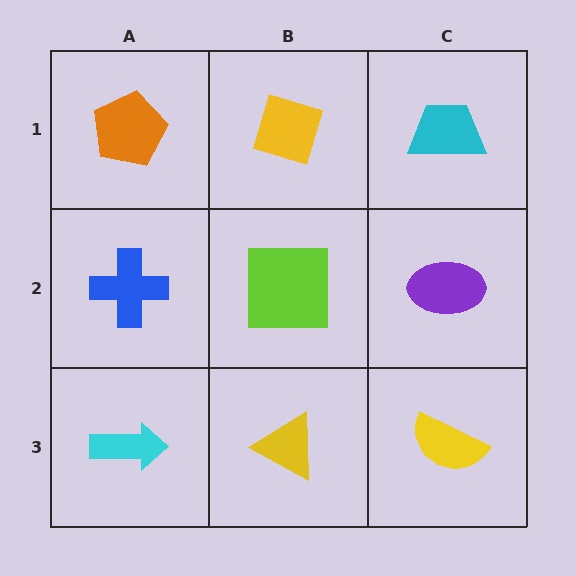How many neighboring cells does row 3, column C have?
2.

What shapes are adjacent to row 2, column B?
A yellow diamond (row 1, column B), a yellow triangle (row 3, column B), a blue cross (row 2, column A), a purple ellipse (row 2, column C).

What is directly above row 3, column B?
A lime square.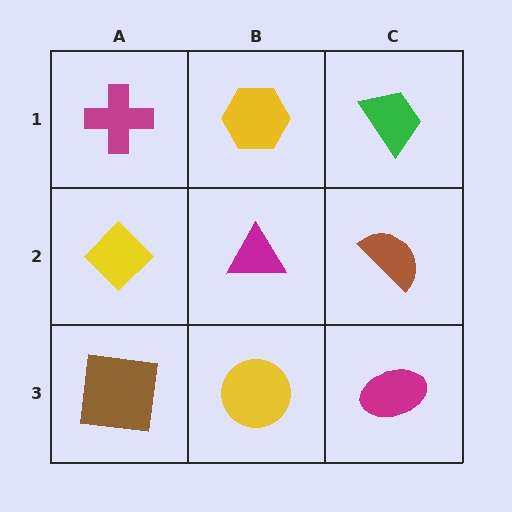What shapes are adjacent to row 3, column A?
A yellow diamond (row 2, column A), a yellow circle (row 3, column B).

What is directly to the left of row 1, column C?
A yellow hexagon.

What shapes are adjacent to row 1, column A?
A yellow diamond (row 2, column A), a yellow hexagon (row 1, column B).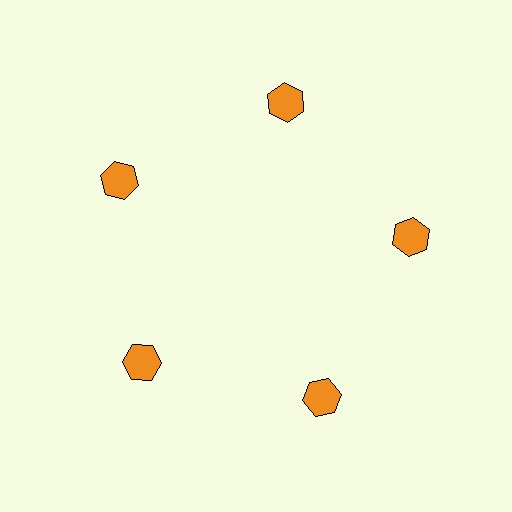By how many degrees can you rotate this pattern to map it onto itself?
The pattern maps onto itself every 72 degrees of rotation.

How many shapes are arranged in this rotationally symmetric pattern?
There are 5 shapes, arranged in 5 groups of 1.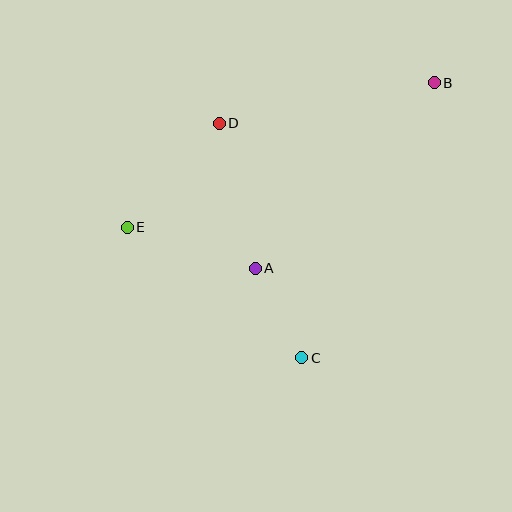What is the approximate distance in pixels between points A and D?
The distance between A and D is approximately 150 pixels.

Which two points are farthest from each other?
Points B and E are farthest from each other.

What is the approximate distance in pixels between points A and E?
The distance between A and E is approximately 135 pixels.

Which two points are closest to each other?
Points A and C are closest to each other.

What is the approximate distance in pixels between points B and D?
The distance between B and D is approximately 219 pixels.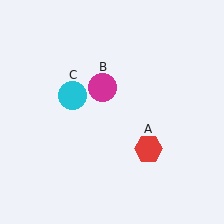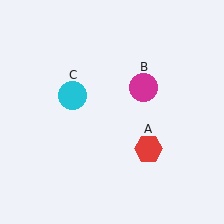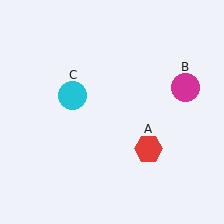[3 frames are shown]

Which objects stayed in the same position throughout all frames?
Red hexagon (object A) and cyan circle (object C) remained stationary.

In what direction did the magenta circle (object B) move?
The magenta circle (object B) moved right.